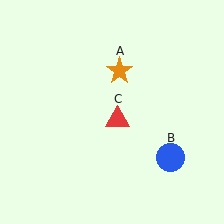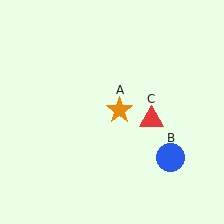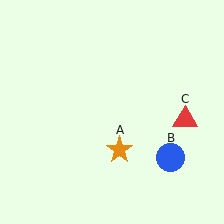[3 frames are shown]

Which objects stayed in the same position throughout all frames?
Blue circle (object B) remained stationary.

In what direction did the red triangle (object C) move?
The red triangle (object C) moved right.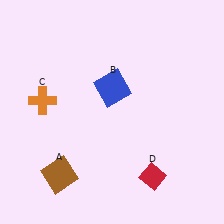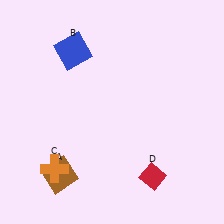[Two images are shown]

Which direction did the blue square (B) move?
The blue square (B) moved left.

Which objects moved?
The objects that moved are: the blue square (B), the orange cross (C).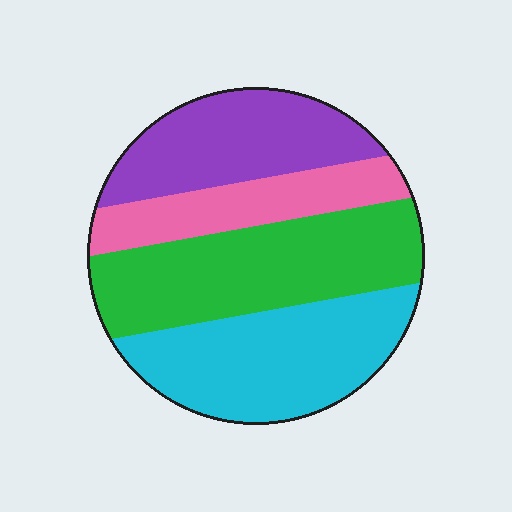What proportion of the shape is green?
Green takes up about one third (1/3) of the shape.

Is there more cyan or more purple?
Cyan.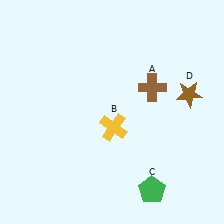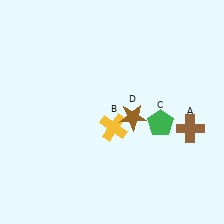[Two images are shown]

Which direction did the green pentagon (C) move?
The green pentagon (C) moved up.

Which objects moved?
The objects that moved are: the brown cross (A), the green pentagon (C), the brown star (D).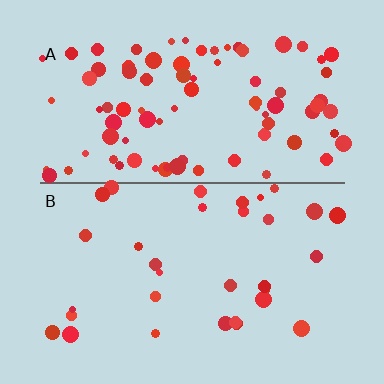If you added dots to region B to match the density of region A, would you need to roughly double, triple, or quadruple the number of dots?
Approximately triple.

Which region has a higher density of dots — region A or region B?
A (the top).